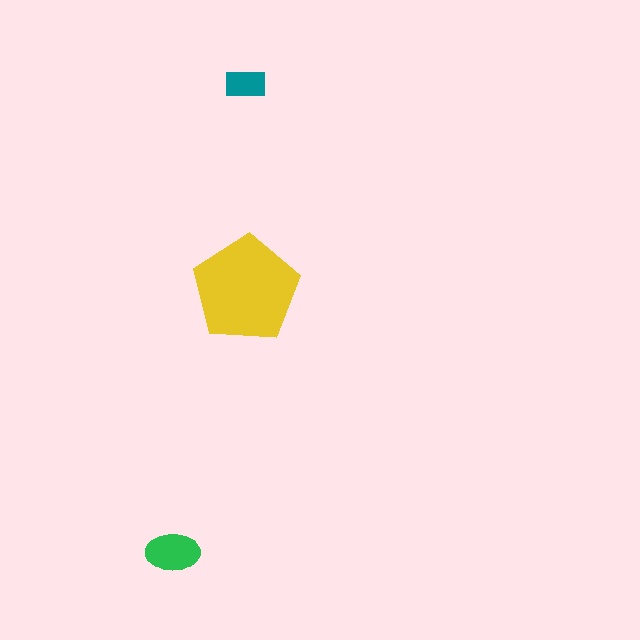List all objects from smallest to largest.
The teal rectangle, the green ellipse, the yellow pentagon.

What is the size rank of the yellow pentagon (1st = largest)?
1st.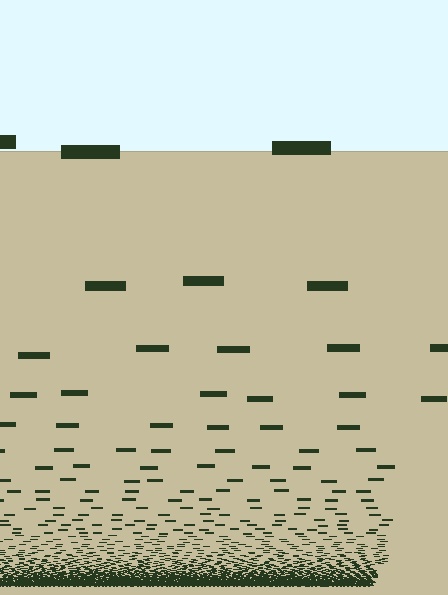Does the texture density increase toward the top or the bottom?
Density increases toward the bottom.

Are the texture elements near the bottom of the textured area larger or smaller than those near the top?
Smaller. The gradient is inverted — elements near the bottom are smaller and denser.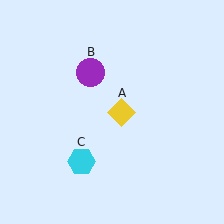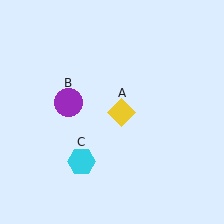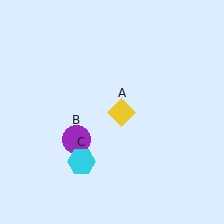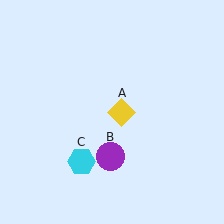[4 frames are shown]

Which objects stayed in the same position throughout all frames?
Yellow diamond (object A) and cyan hexagon (object C) remained stationary.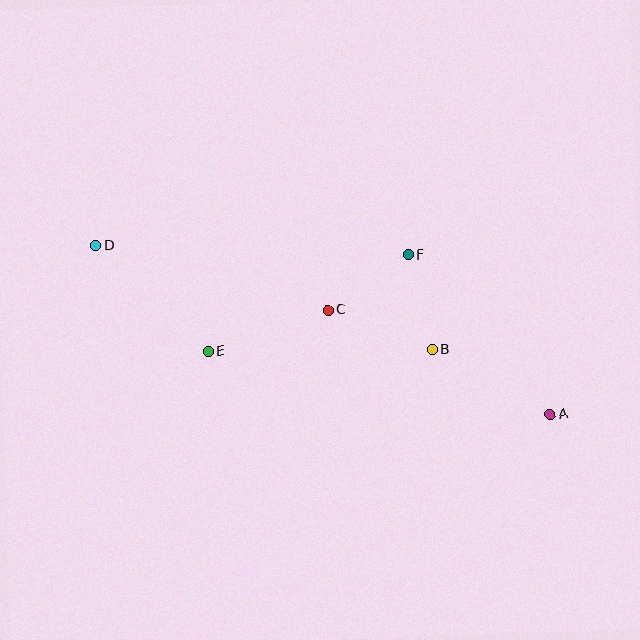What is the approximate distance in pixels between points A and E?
The distance between A and E is approximately 347 pixels.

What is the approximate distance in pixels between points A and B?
The distance between A and B is approximately 135 pixels.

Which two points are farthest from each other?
Points A and D are farthest from each other.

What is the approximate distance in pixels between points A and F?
The distance between A and F is approximately 214 pixels.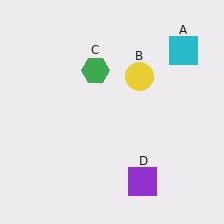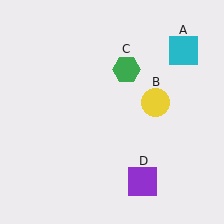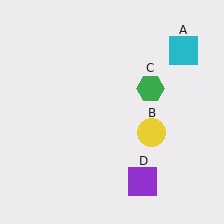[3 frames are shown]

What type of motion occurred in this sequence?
The yellow circle (object B), green hexagon (object C) rotated clockwise around the center of the scene.